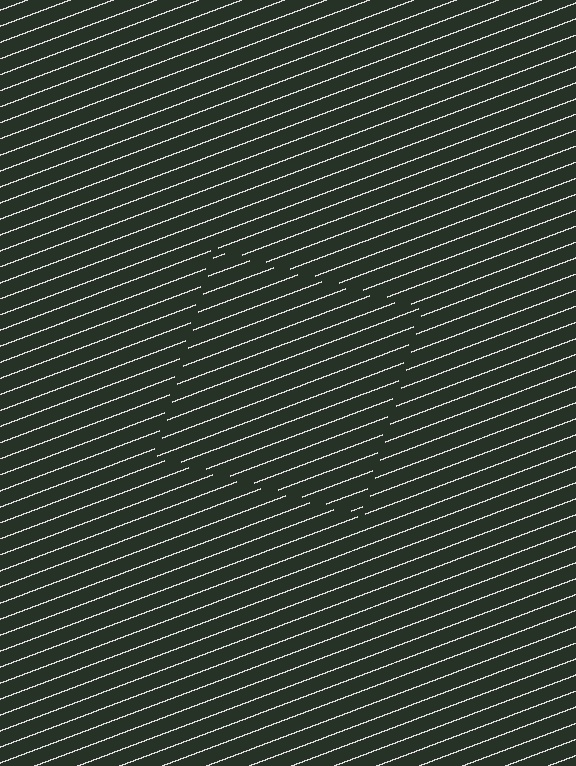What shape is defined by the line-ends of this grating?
An illusory square. The interior of the shape contains the same grating, shifted by half a period — the contour is defined by the phase discontinuity where line-ends from the inner and outer gratings abut.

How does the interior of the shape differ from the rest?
The interior of the shape contains the same grating, shifted by half a period — the contour is defined by the phase discontinuity where line-ends from the inner and outer gratings abut.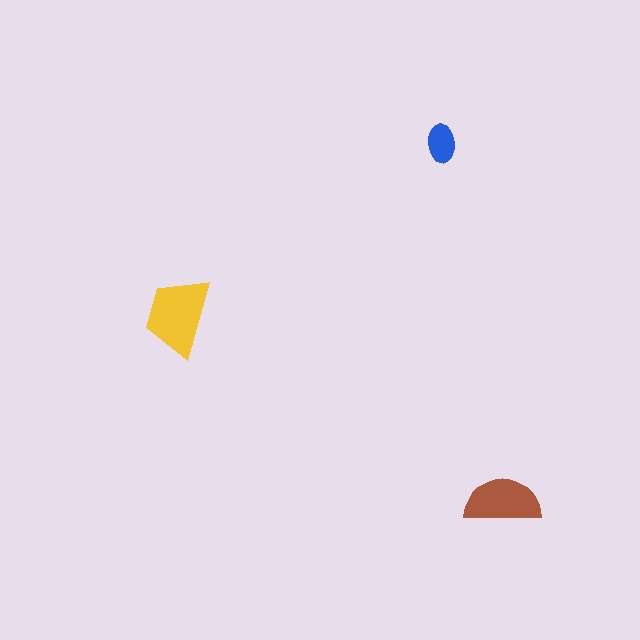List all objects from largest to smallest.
The yellow trapezoid, the brown semicircle, the blue ellipse.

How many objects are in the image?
There are 3 objects in the image.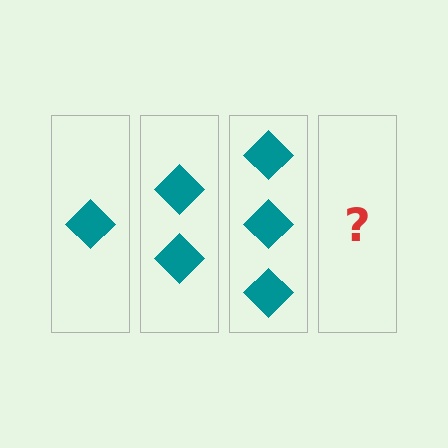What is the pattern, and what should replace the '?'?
The pattern is that each step adds one more diamond. The '?' should be 4 diamonds.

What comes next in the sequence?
The next element should be 4 diamonds.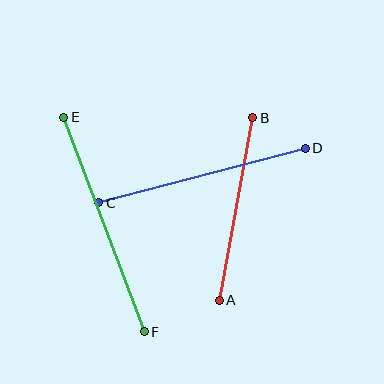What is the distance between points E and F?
The distance is approximately 229 pixels.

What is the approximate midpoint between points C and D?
The midpoint is at approximately (202, 176) pixels.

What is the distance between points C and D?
The distance is approximately 213 pixels.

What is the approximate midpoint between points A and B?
The midpoint is at approximately (236, 209) pixels.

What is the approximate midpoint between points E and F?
The midpoint is at approximately (104, 224) pixels.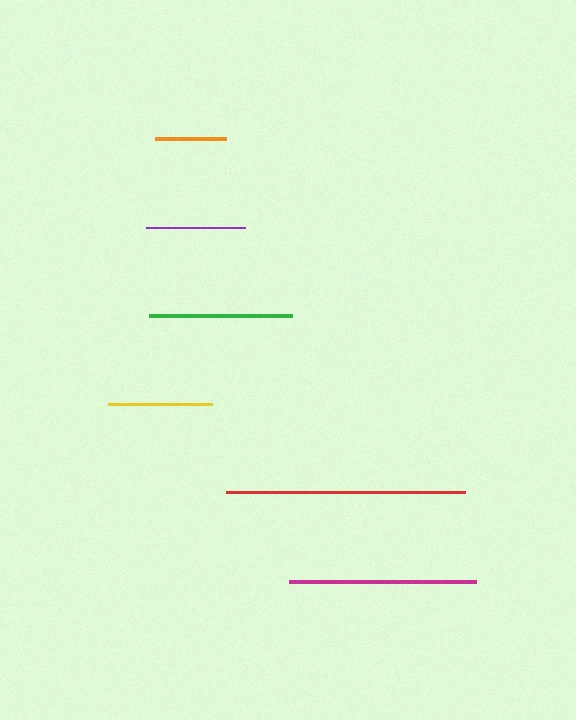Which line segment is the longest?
The red line is the longest at approximately 239 pixels.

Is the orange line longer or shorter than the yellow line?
The yellow line is longer than the orange line.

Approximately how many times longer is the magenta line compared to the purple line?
The magenta line is approximately 1.9 times the length of the purple line.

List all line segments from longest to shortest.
From longest to shortest: red, magenta, green, yellow, purple, orange.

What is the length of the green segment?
The green segment is approximately 144 pixels long.